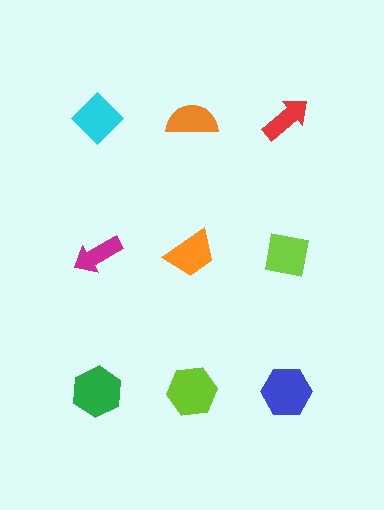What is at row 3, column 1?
A green hexagon.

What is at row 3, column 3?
A blue hexagon.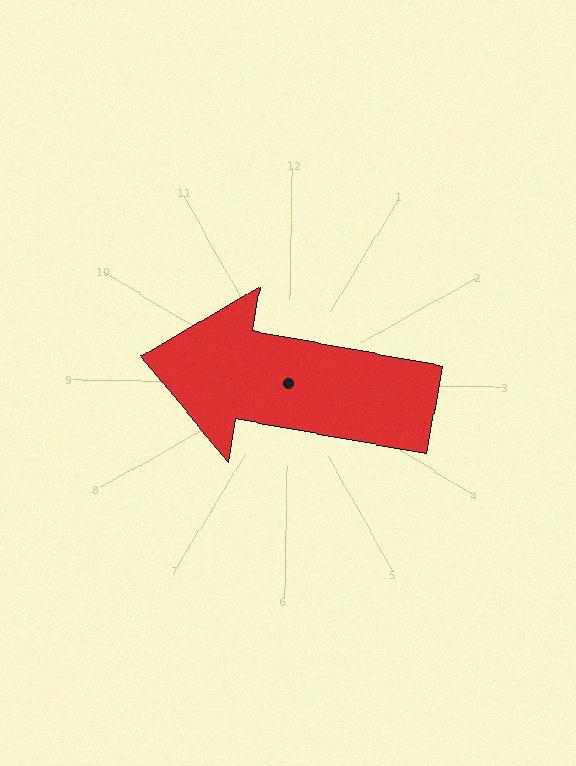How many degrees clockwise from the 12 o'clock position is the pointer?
Approximately 279 degrees.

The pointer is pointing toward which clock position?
Roughly 9 o'clock.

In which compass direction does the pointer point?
West.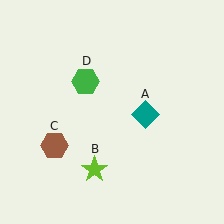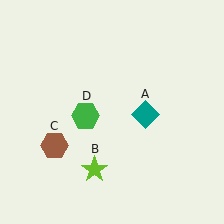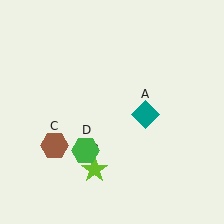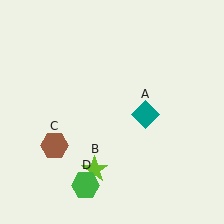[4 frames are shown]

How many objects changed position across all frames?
1 object changed position: green hexagon (object D).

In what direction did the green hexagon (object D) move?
The green hexagon (object D) moved down.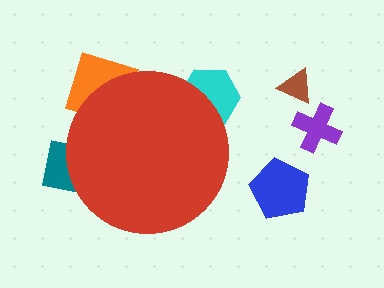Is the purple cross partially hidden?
No, the purple cross is fully visible.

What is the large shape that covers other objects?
A red circle.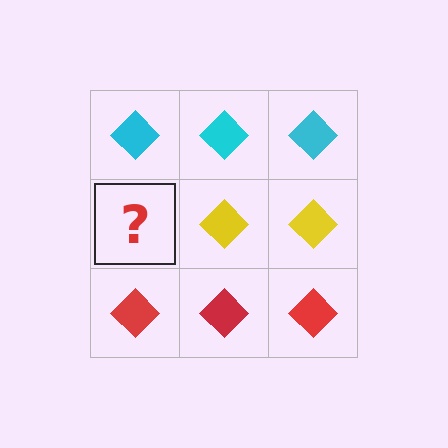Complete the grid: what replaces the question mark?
The question mark should be replaced with a yellow diamond.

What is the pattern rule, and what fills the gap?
The rule is that each row has a consistent color. The gap should be filled with a yellow diamond.